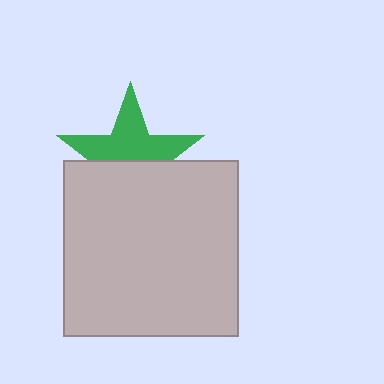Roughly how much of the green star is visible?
About half of it is visible (roughly 53%).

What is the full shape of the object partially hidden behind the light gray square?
The partially hidden object is a green star.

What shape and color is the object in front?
The object in front is a light gray square.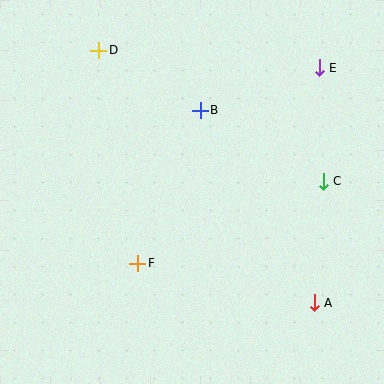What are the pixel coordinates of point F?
Point F is at (138, 263).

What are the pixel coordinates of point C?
Point C is at (323, 182).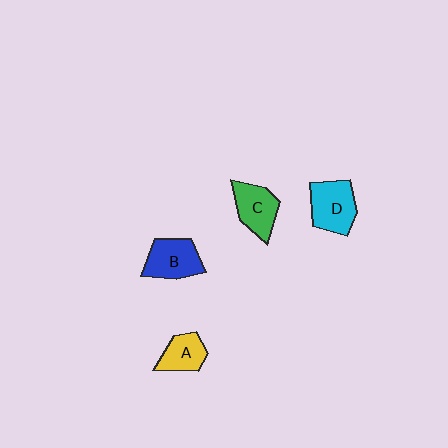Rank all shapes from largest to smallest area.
From largest to smallest: D (cyan), B (blue), C (green), A (yellow).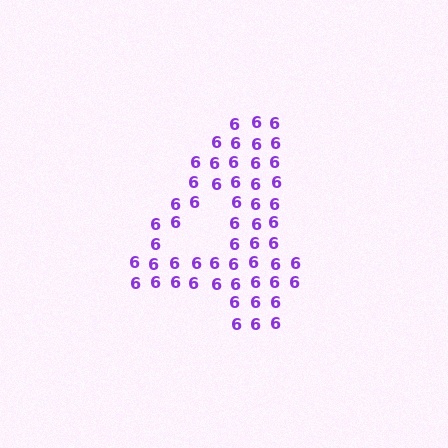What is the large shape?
The large shape is the digit 4.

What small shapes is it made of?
It is made of small digit 6's.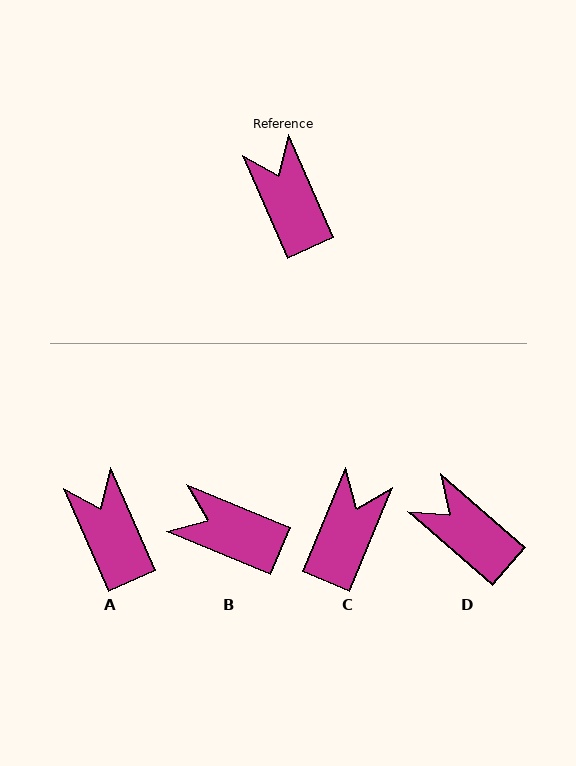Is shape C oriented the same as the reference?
No, it is off by about 46 degrees.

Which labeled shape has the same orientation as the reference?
A.